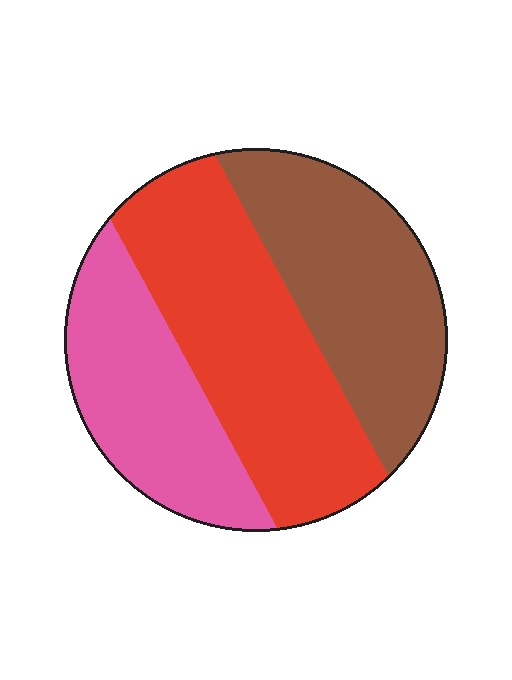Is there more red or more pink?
Red.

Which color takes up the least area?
Pink, at roughly 25%.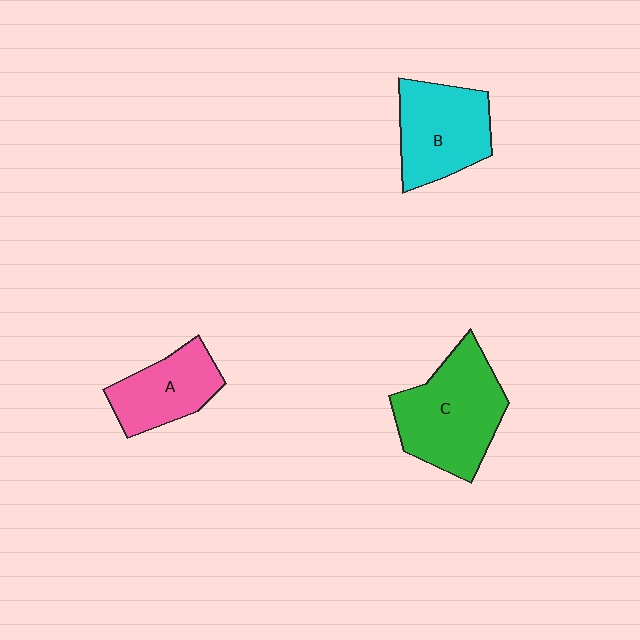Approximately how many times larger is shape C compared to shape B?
Approximately 1.2 times.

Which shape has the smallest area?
Shape A (pink).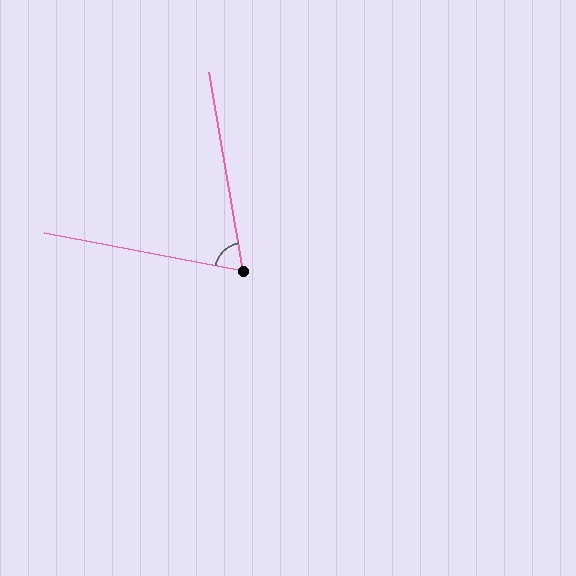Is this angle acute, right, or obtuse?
It is acute.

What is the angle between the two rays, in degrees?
Approximately 69 degrees.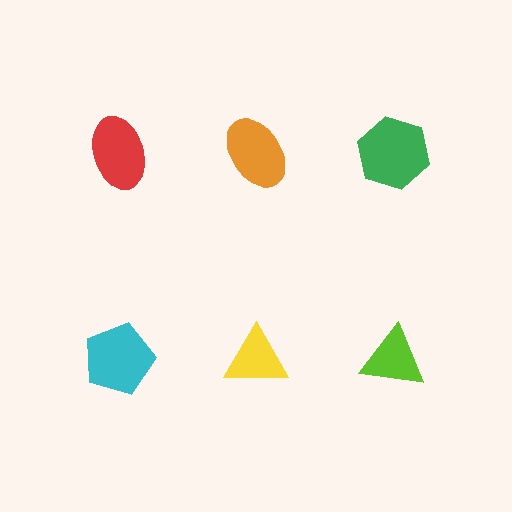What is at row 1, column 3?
A green hexagon.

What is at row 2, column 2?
A yellow triangle.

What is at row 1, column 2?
An orange ellipse.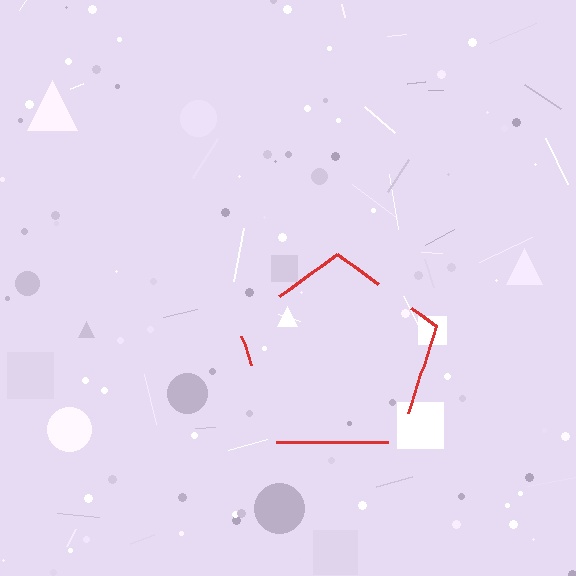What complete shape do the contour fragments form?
The contour fragments form a pentagon.